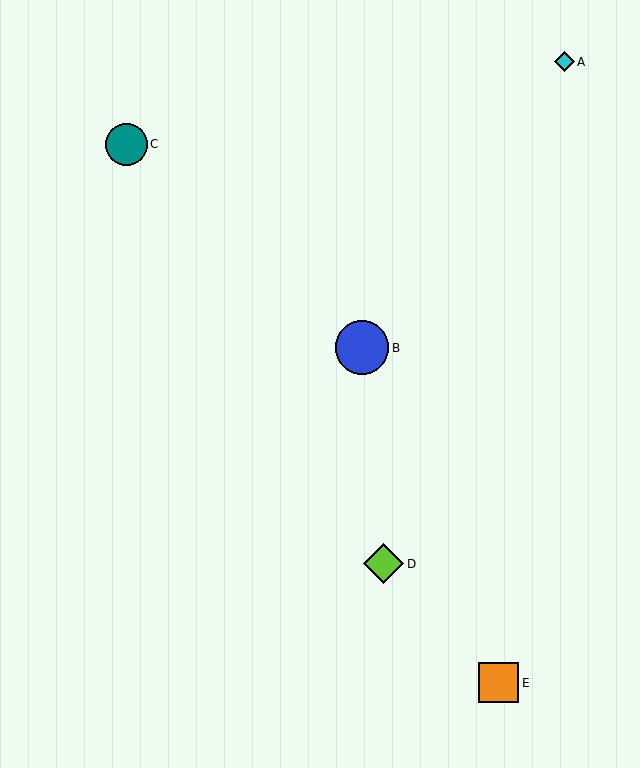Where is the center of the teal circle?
The center of the teal circle is at (126, 144).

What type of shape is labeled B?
Shape B is a blue circle.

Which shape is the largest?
The blue circle (labeled B) is the largest.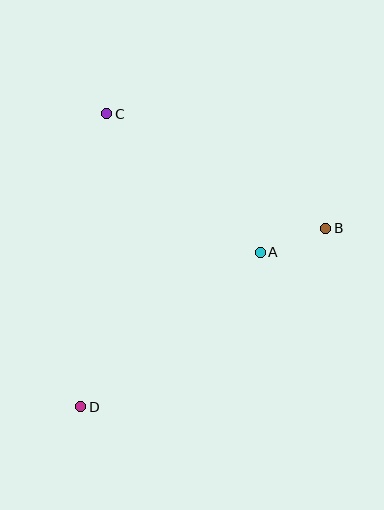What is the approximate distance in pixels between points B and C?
The distance between B and C is approximately 247 pixels.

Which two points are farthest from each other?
Points B and D are farthest from each other.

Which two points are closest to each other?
Points A and B are closest to each other.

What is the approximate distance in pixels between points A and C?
The distance between A and C is approximately 207 pixels.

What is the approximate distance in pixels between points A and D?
The distance between A and D is approximately 237 pixels.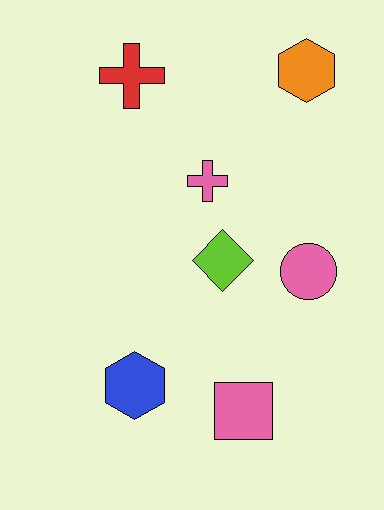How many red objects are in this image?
There is 1 red object.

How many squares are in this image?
There is 1 square.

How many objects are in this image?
There are 7 objects.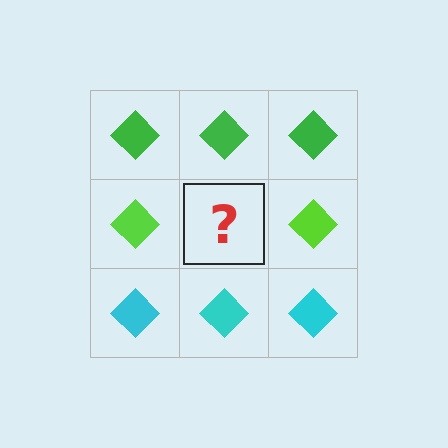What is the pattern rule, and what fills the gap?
The rule is that each row has a consistent color. The gap should be filled with a lime diamond.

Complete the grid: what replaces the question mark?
The question mark should be replaced with a lime diamond.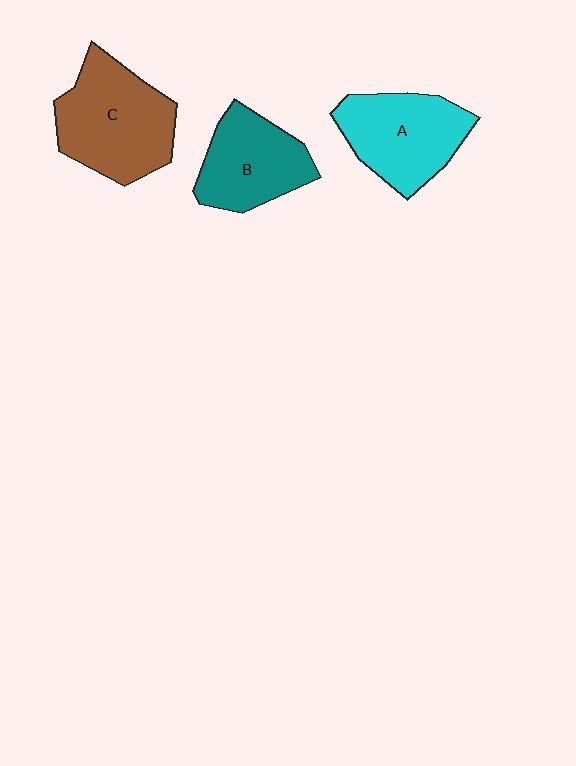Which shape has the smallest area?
Shape B (teal).